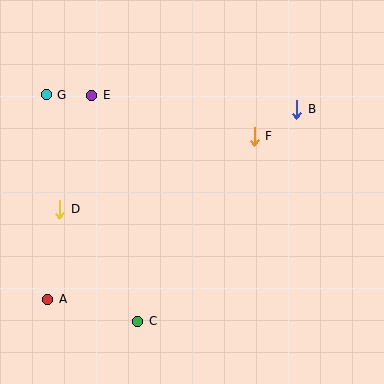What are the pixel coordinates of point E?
Point E is at (92, 95).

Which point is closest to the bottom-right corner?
Point C is closest to the bottom-right corner.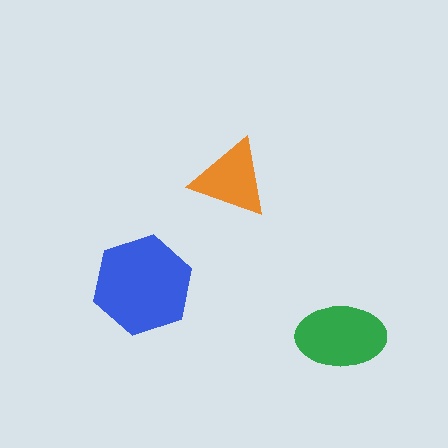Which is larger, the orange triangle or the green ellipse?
The green ellipse.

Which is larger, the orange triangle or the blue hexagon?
The blue hexagon.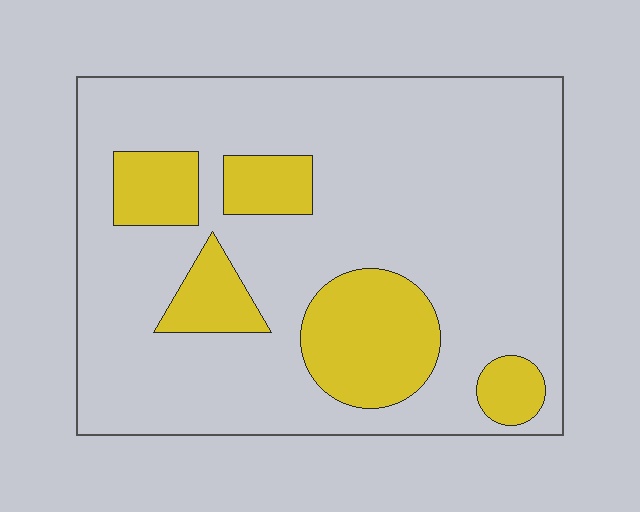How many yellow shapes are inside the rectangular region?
5.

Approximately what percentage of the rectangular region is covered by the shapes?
Approximately 20%.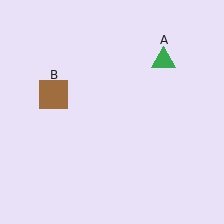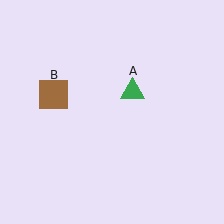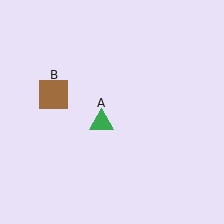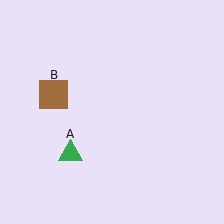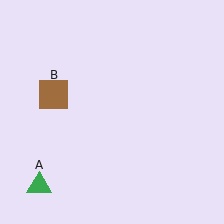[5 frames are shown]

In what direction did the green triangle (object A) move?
The green triangle (object A) moved down and to the left.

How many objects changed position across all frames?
1 object changed position: green triangle (object A).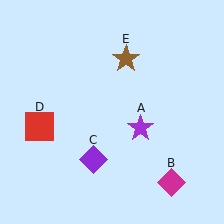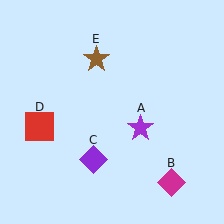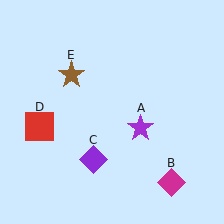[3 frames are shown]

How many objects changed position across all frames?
1 object changed position: brown star (object E).